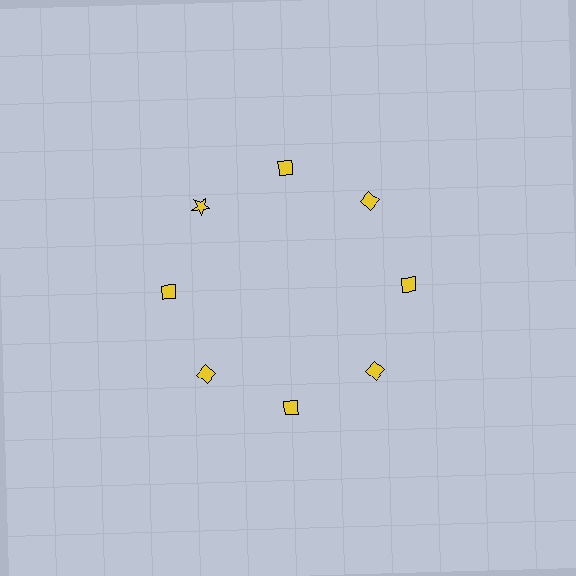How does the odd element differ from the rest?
It has a different shape: star instead of diamond.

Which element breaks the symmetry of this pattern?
The yellow star at roughly the 10 o'clock position breaks the symmetry. All other shapes are yellow diamonds.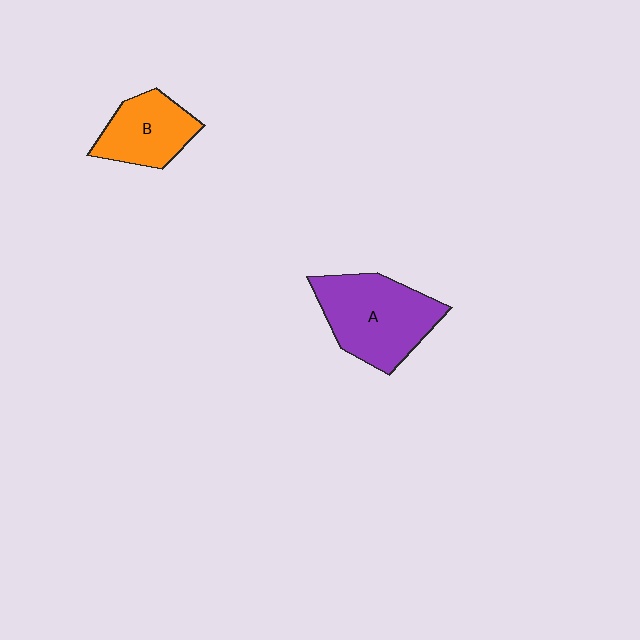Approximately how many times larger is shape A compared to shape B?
Approximately 1.5 times.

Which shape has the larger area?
Shape A (purple).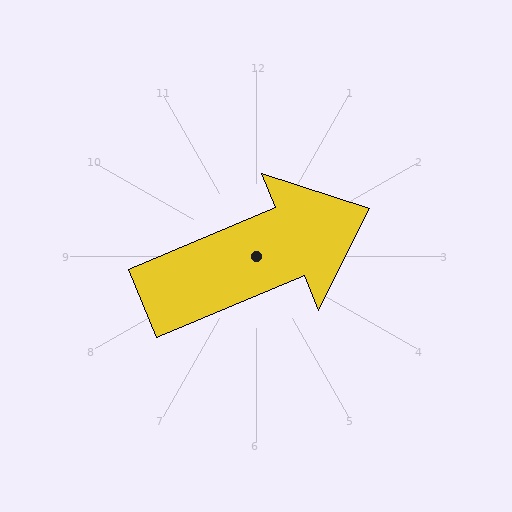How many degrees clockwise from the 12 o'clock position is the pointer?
Approximately 67 degrees.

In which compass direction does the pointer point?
Northeast.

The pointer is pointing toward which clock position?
Roughly 2 o'clock.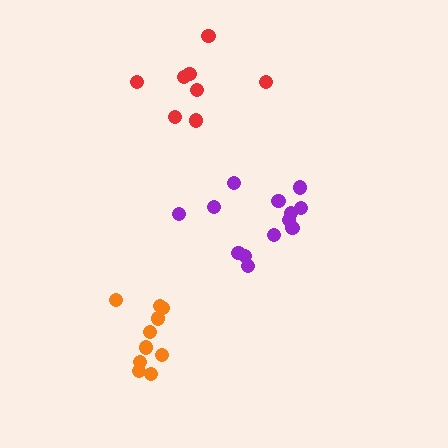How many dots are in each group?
Group 1: 13 dots, Group 2: 8 dots, Group 3: 10 dots (31 total).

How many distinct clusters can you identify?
There are 3 distinct clusters.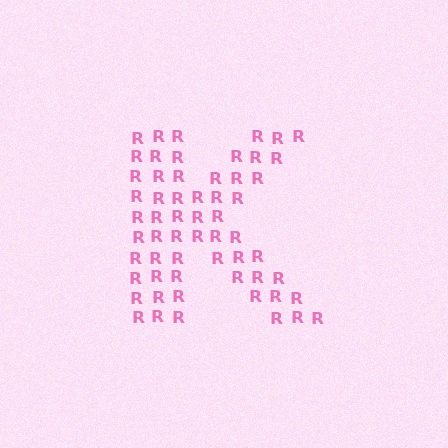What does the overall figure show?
The overall figure shows the letter K.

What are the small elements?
The small elements are letter R's.